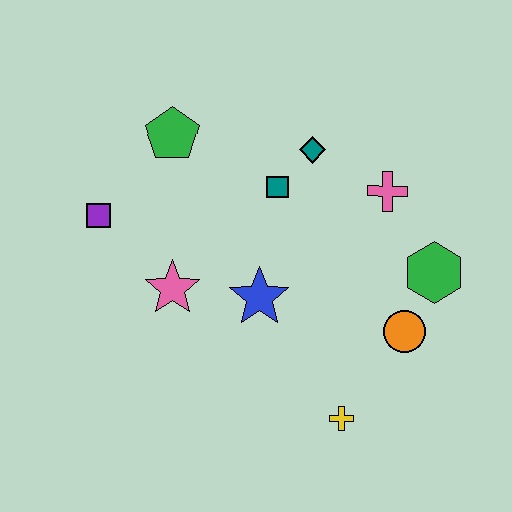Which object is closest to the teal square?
The teal diamond is closest to the teal square.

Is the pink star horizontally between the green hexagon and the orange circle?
No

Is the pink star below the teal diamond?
Yes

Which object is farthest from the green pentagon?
The yellow cross is farthest from the green pentagon.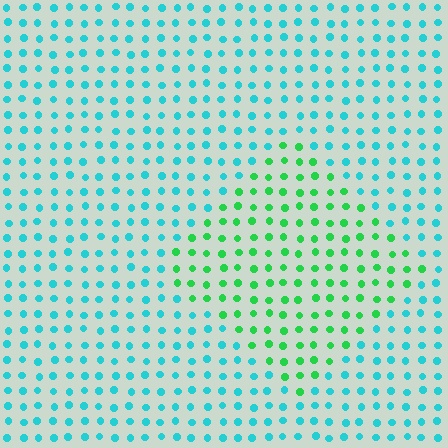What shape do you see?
I see a diamond.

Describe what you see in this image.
The image is filled with small cyan elements in a uniform arrangement. A diamond-shaped region is visible where the elements are tinted to a slightly different hue, forming a subtle color boundary.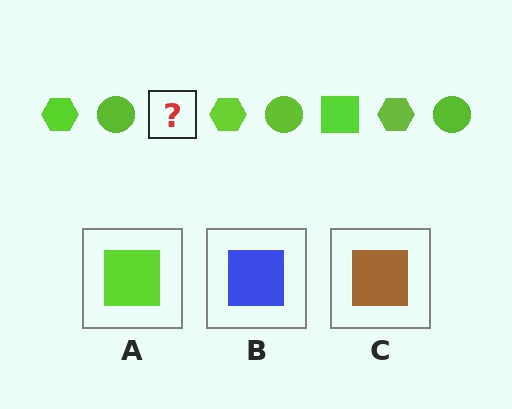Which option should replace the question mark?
Option A.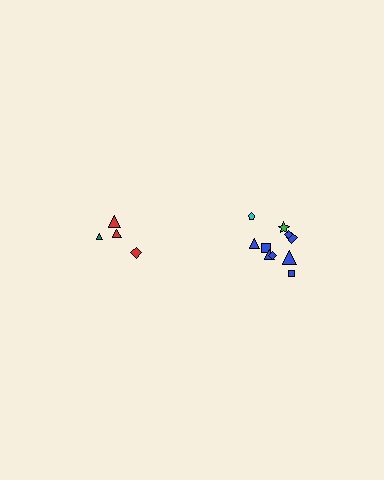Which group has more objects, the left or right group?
The right group.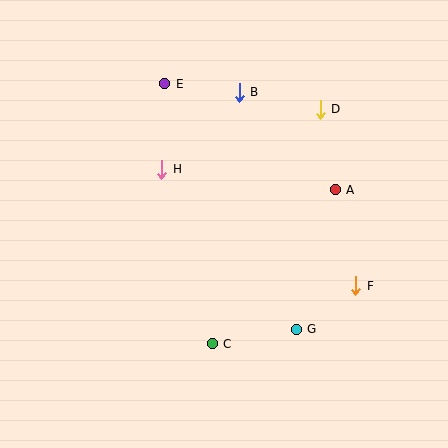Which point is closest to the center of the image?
Point H at (162, 169) is closest to the center.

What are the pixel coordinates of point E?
Point E is at (165, 84).